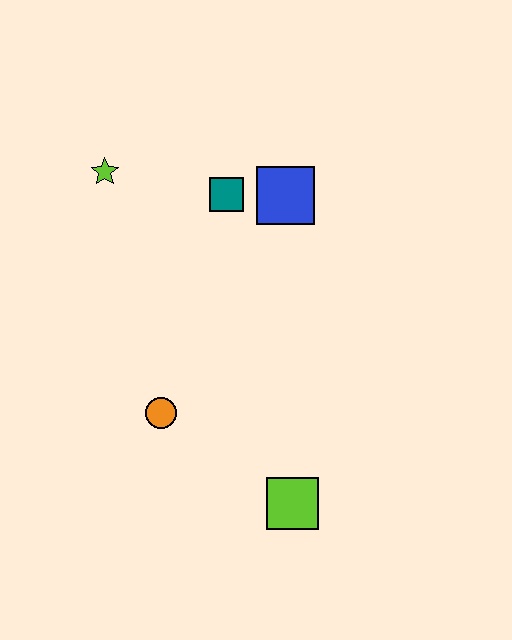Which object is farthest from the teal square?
The lime square is farthest from the teal square.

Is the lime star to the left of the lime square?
Yes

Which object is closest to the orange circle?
The lime square is closest to the orange circle.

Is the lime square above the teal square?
No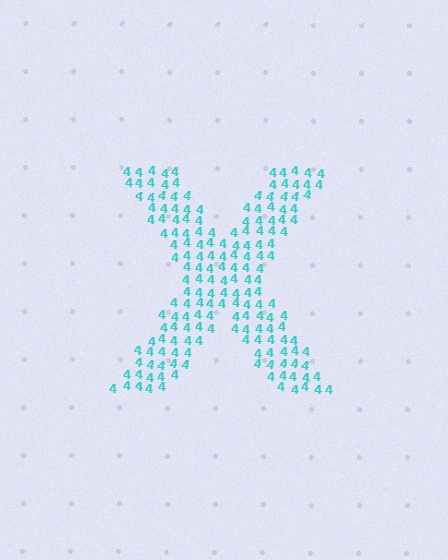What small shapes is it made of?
It is made of small digit 4's.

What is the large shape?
The large shape is the letter X.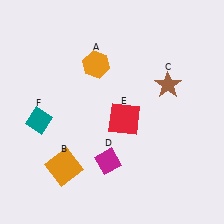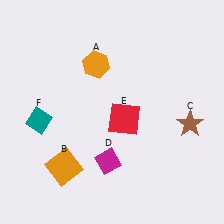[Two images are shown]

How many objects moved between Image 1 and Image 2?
1 object moved between the two images.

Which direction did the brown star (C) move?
The brown star (C) moved down.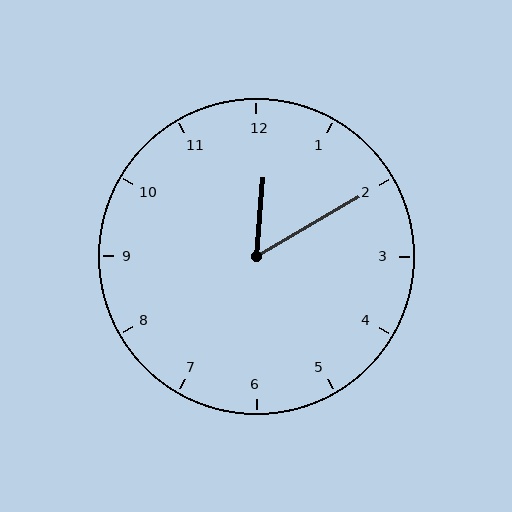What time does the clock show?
12:10.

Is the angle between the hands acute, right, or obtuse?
It is acute.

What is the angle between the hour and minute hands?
Approximately 55 degrees.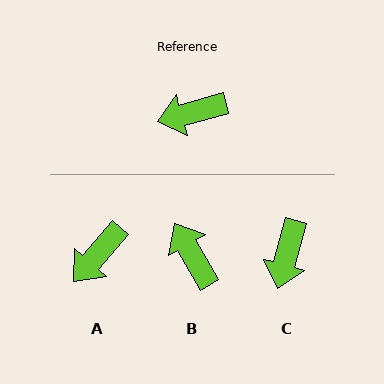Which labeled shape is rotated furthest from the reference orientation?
B, about 75 degrees away.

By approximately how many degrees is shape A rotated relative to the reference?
Approximately 33 degrees counter-clockwise.